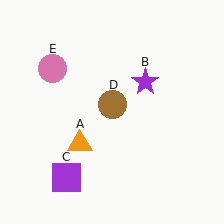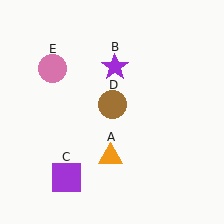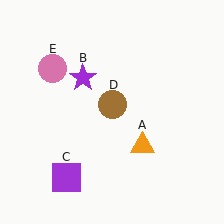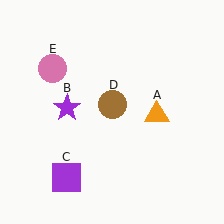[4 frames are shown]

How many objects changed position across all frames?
2 objects changed position: orange triangle (object A), purple star (object B).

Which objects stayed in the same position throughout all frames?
Purple square (object C) and brown circle (object D) and pink circle (object E) remained stationary.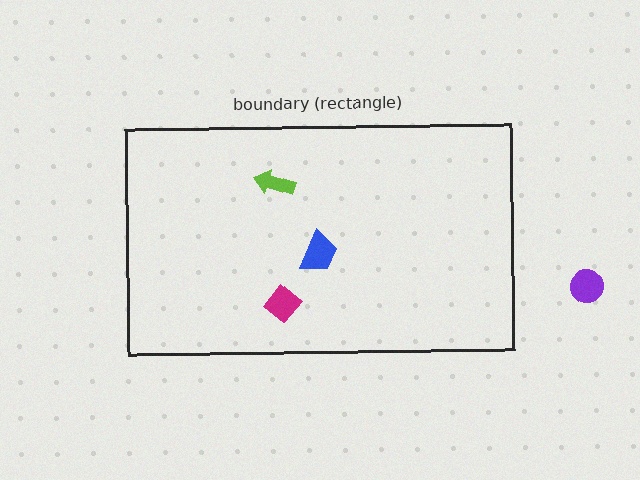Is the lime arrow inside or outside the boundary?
Inside.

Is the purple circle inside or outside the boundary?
Outside.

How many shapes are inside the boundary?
3 inside, 1 outside.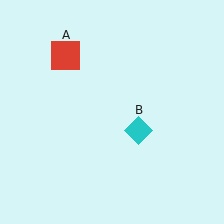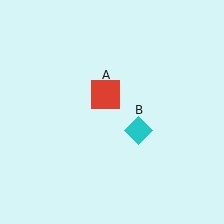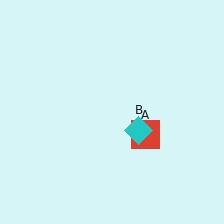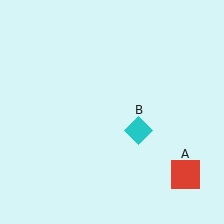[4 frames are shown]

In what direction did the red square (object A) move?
The red square (object A) moved down and to the right.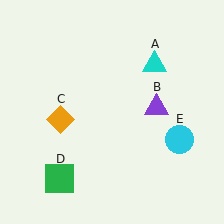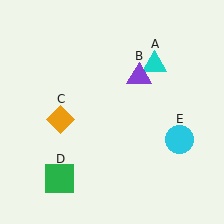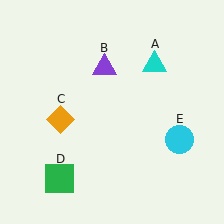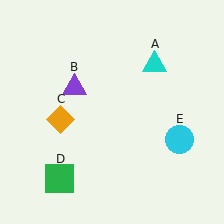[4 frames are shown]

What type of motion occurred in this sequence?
The purple triangle (object B) rotated counterclockwise around the center of the scene.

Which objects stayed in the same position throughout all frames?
Cyan triangle (object A) and orange diamond (object C) and green square (object D) and cyan circle (object E) remained stationary.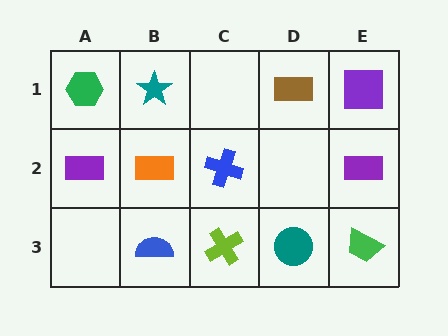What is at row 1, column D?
A brown rectangle.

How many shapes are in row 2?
4 shapes.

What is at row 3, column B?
A blue semicircle.